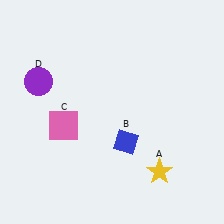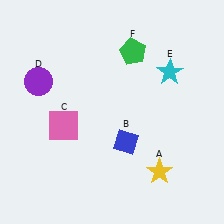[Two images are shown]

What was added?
A cyan star (E), a green pentagon (F) were added in Image 2.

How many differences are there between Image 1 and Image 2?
There are 2 differences between the two images.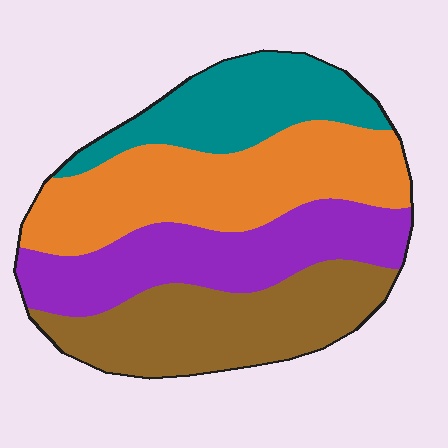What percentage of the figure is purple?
Purple takes up between a sixth and a third of the figure.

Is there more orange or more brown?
Orange.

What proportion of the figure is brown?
Brown covers roughly 25% of the figure.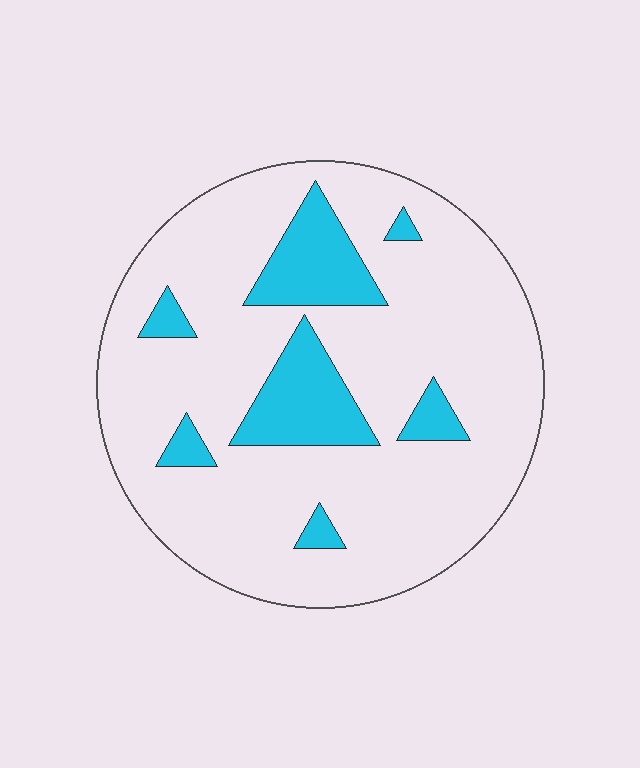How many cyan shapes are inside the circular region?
7.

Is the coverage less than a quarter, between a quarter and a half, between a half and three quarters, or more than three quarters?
Less than a quarter.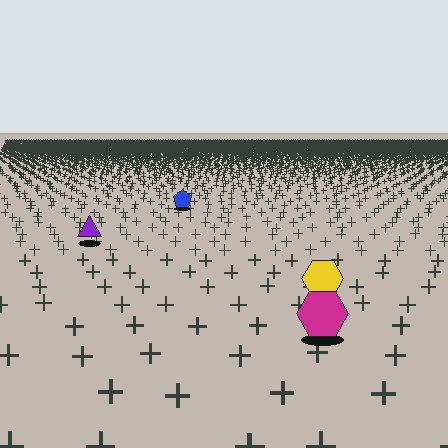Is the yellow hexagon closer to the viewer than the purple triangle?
Yes. The yellow hexagon is closer — you can tell from the texture gradient: the ground texture is coarser near it.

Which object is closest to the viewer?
The magenta hexagon is closest. The texture marks near it are larger and more spread out.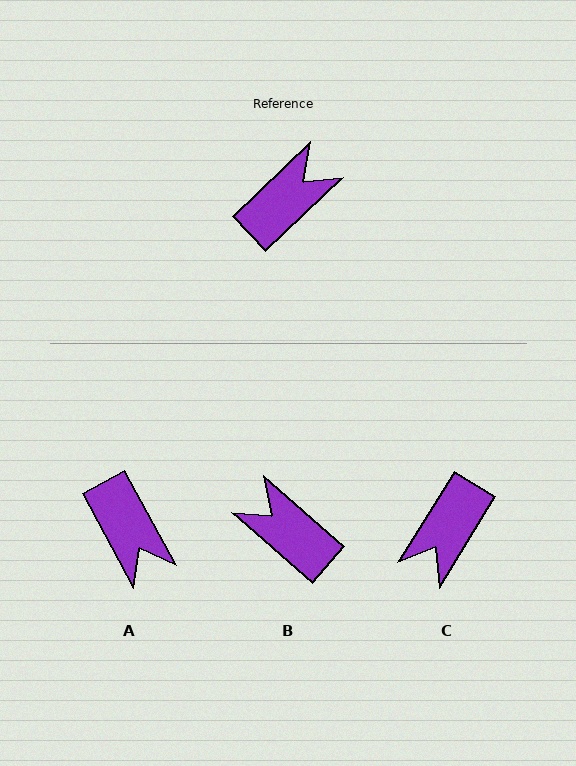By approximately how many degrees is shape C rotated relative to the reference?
Approximately 165 degrees clockwise.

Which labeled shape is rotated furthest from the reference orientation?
C, about 165 degrees away.